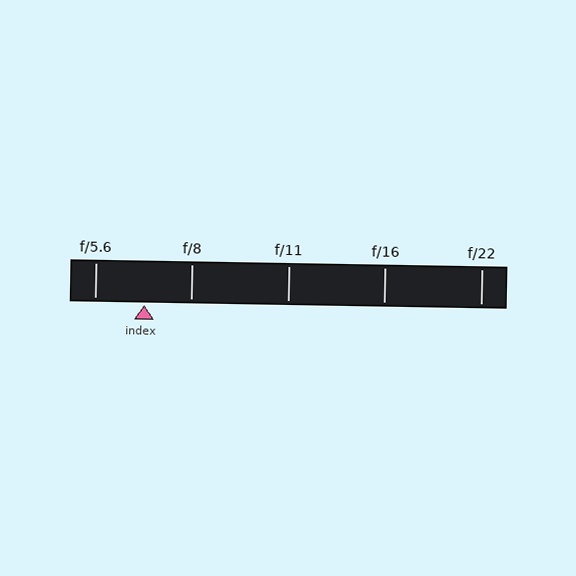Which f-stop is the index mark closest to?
The index mark is closest to f/8.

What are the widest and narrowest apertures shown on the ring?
The widest aperture shown is f/5.6 and the narrowest is f/22.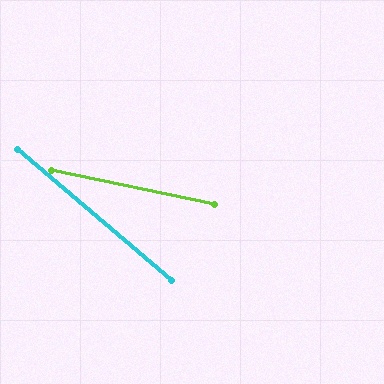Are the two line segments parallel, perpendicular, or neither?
Neither parallel nor perpendicular — they differ by about 29°.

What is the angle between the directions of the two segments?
Approximately 29 degrees.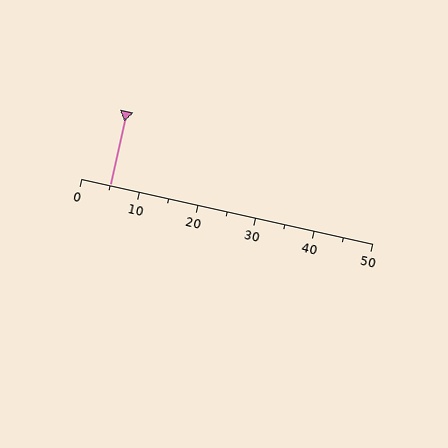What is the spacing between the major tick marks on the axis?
The major ticks are spaced 10 apart.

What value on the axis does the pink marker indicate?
The marker indicates approximately 5.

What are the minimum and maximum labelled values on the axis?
The axis runs from 0 to 50.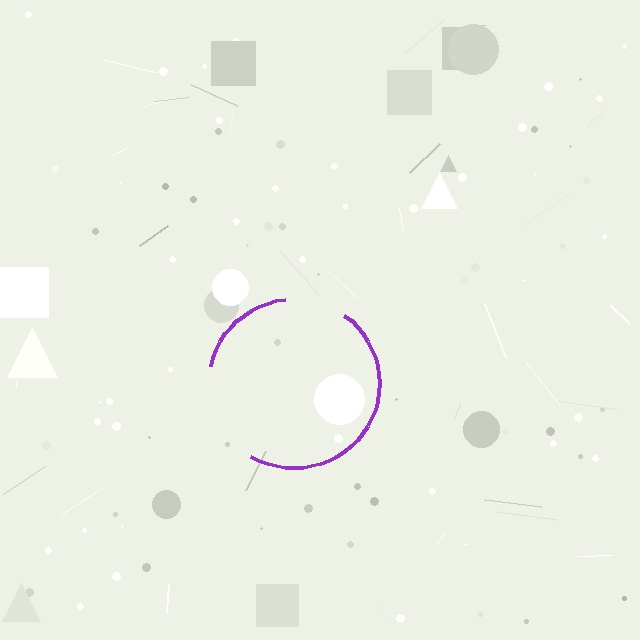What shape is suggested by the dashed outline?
The dashed outline suggests a circle.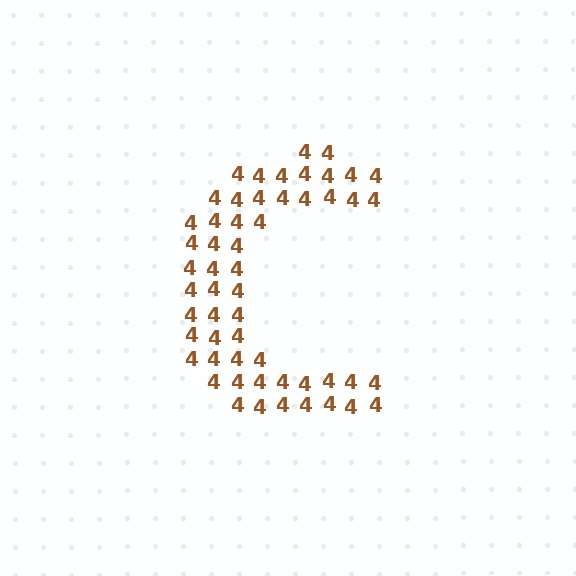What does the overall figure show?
The overall figure shows the letter C.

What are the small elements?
The small elements are digit 4's.